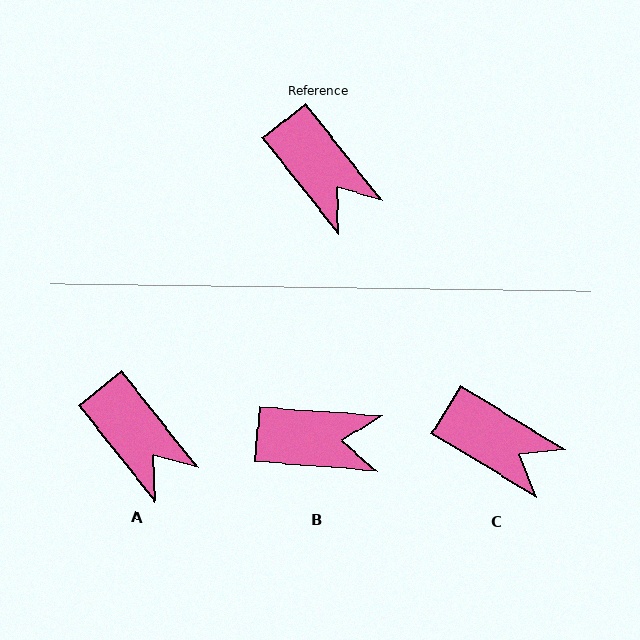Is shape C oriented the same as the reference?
No, it is off by about 20 degrees.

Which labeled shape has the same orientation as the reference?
A.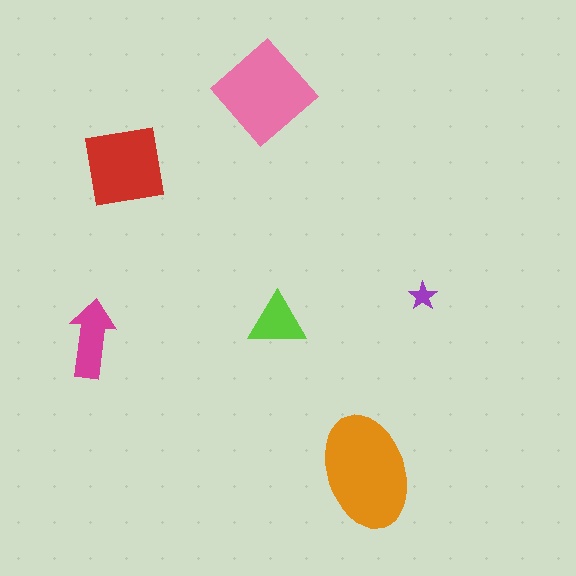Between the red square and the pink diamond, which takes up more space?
The pink diamond.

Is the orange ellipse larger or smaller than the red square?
Larger.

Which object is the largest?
The orange ellipse.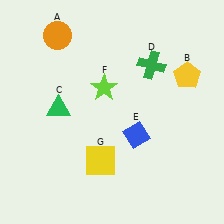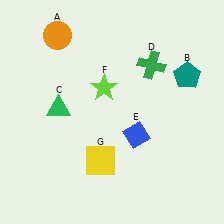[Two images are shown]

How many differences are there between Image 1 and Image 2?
There is 1 difference between the two images.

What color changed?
The pentagon (B) changed from yellow in Image 1 to teal in Image 2.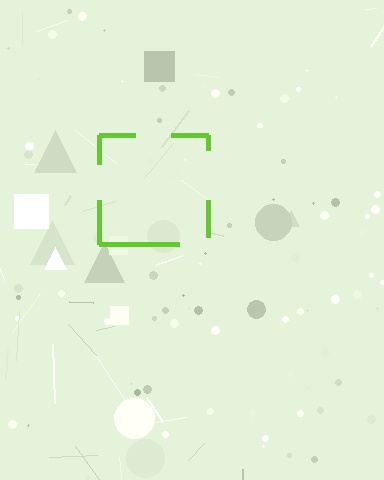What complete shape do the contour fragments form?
The contour fragments form a square.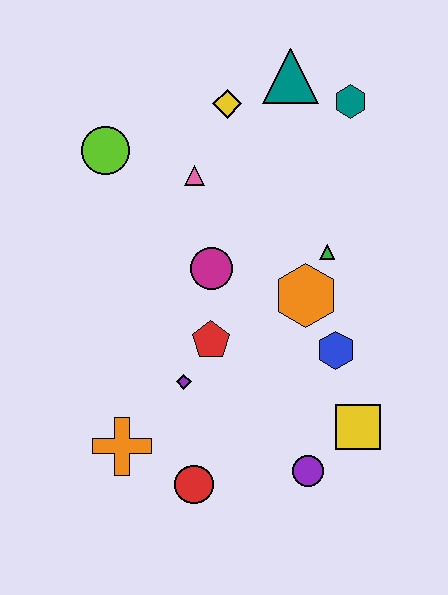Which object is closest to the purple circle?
The yellow square is closest to the purple circle.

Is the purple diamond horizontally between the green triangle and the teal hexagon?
No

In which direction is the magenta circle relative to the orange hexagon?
The magenta circle is to the left of the orange hexagon.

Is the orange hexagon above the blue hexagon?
Yes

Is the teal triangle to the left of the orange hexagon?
Yes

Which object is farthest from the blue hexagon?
The lime circle is farthest from the blue hexagon.